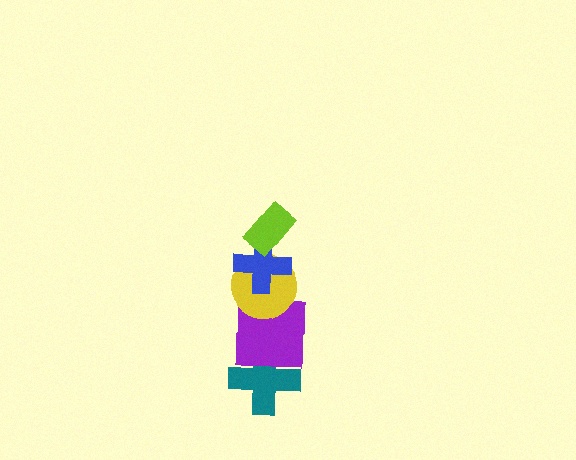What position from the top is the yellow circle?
The yellow circle is 3rd from the top.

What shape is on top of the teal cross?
The purple square is on top of the teal cross.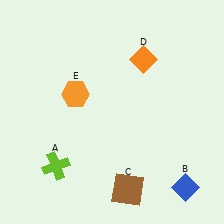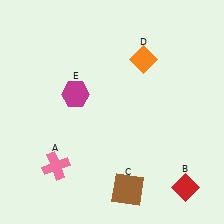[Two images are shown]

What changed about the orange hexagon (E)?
In Image 1, E is orange. In Image 2, it changed to magenta.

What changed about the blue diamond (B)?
In Image 1, B is blue. In Image 2, it changed to red.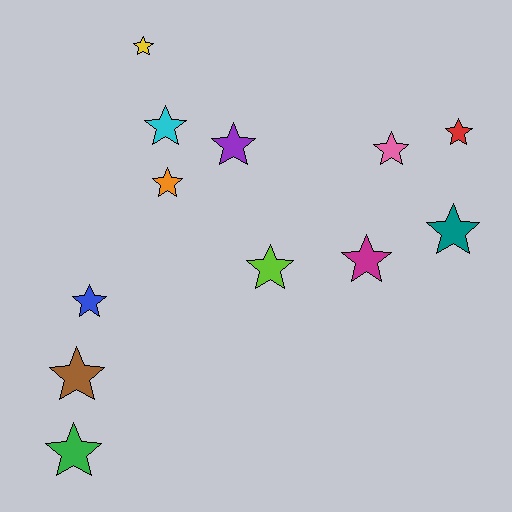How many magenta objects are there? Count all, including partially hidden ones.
There is 1 magenta object.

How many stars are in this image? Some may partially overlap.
There are 12 stars.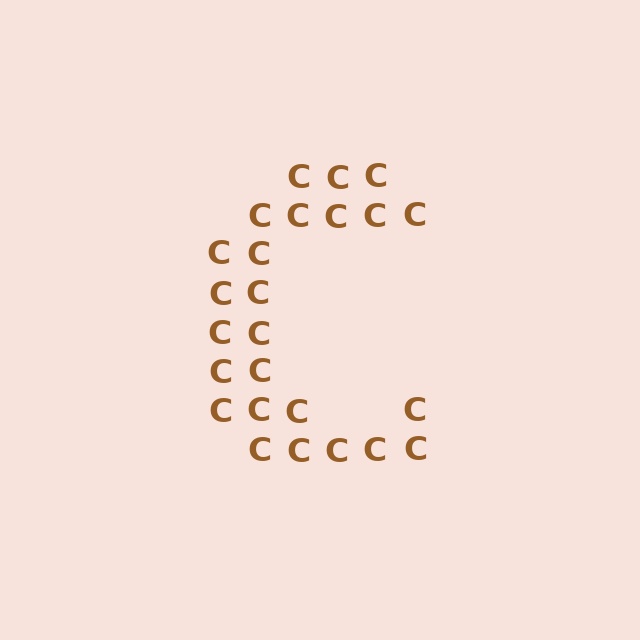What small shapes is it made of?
It is made of small letter C's.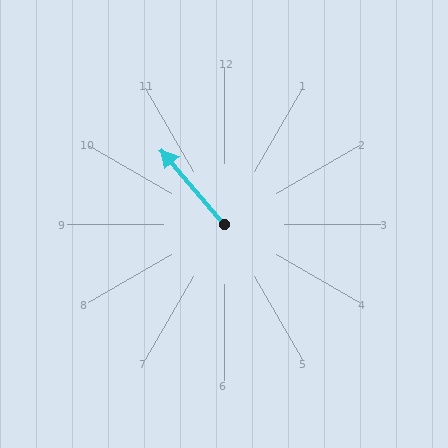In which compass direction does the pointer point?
Northwest.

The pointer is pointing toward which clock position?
Roughly 11 o'clock.